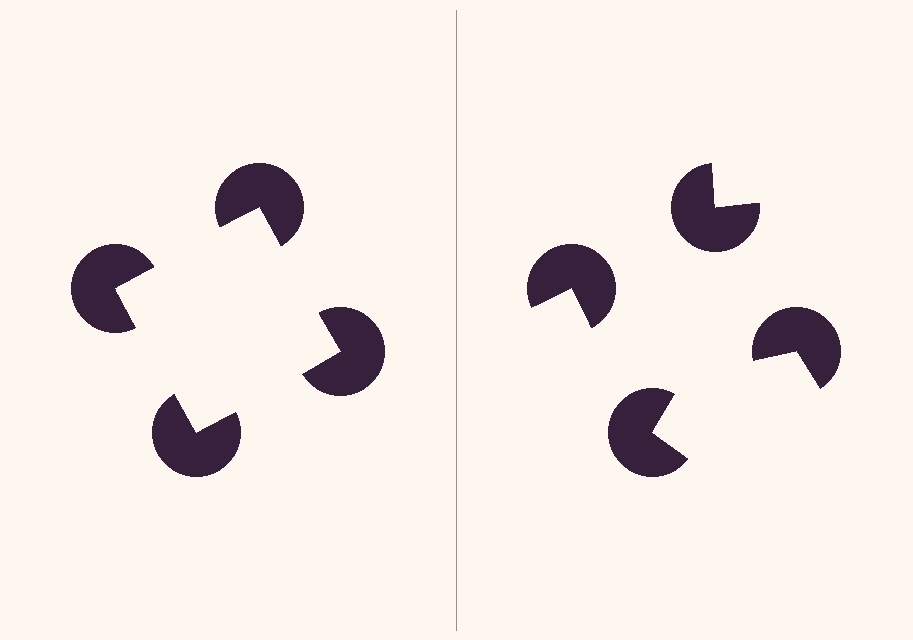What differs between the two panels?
The pac-man discs are positioned identically on both sides; only the wedge orientations differ. On the left they align to a square; on the right they are misaligned.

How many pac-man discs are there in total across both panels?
8 — 4 on each side.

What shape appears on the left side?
An illusory square.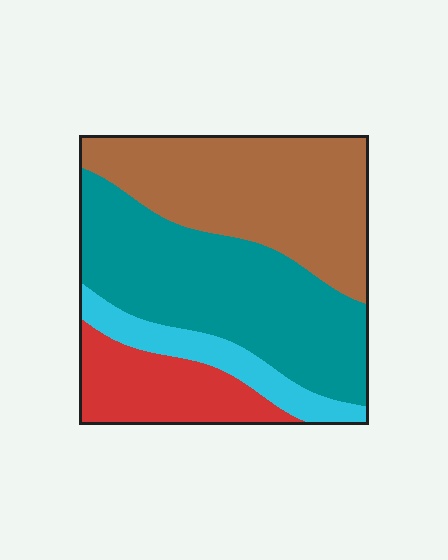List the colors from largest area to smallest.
From largest to smallest: teal, brown, red, cyan.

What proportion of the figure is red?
Red takes up about one sixth (1/6) of the figure.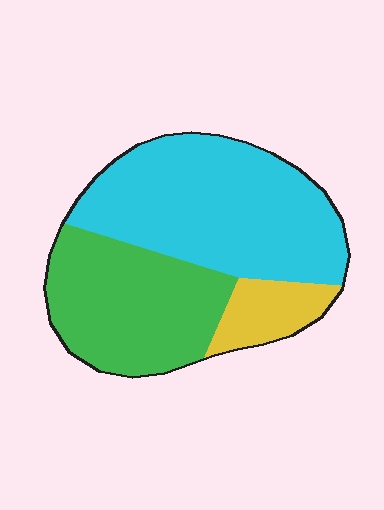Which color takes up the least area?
Yellow, at roughly 10%.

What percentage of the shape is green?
Green takes up about three eighths (3/8) of the shape.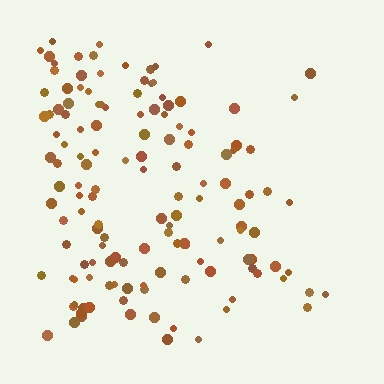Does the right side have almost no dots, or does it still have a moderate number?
Still a moderate number, just noticeably fewer than the left.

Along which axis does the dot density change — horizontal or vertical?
Horizontal.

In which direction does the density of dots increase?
From right to left, with the left side densest.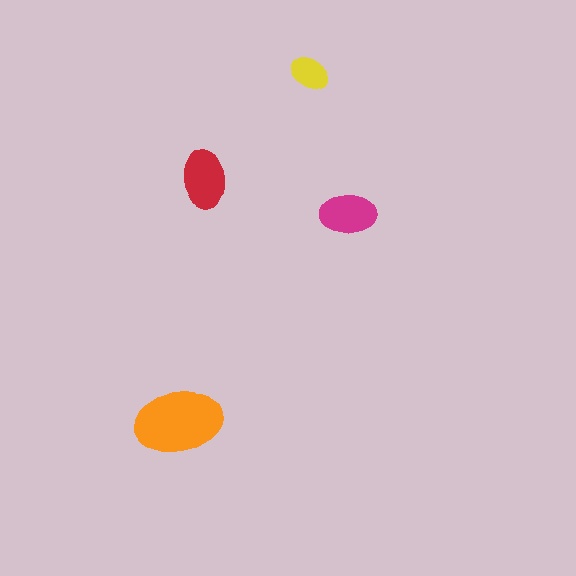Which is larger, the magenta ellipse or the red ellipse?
The red one.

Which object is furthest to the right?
The magenta ellipse is rightmost.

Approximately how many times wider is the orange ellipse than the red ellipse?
About 1.5 times wider.